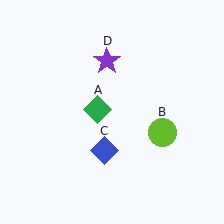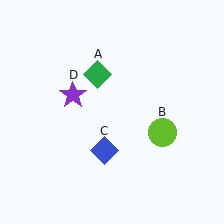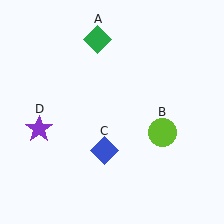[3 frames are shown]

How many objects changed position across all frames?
2 objects changed position: green diamond (object A), purple star (object D).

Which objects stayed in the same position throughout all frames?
Lime circle (object B) and blue diamond (object C) remained stationary.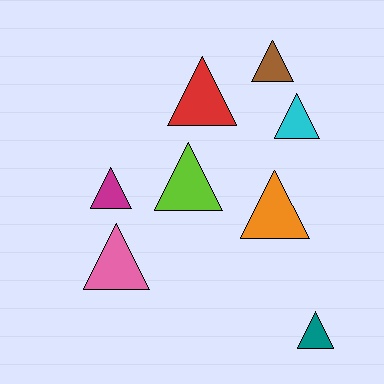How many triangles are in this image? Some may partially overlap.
There are 8 triangles.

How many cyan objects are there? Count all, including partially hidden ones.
There is 1 cyan object.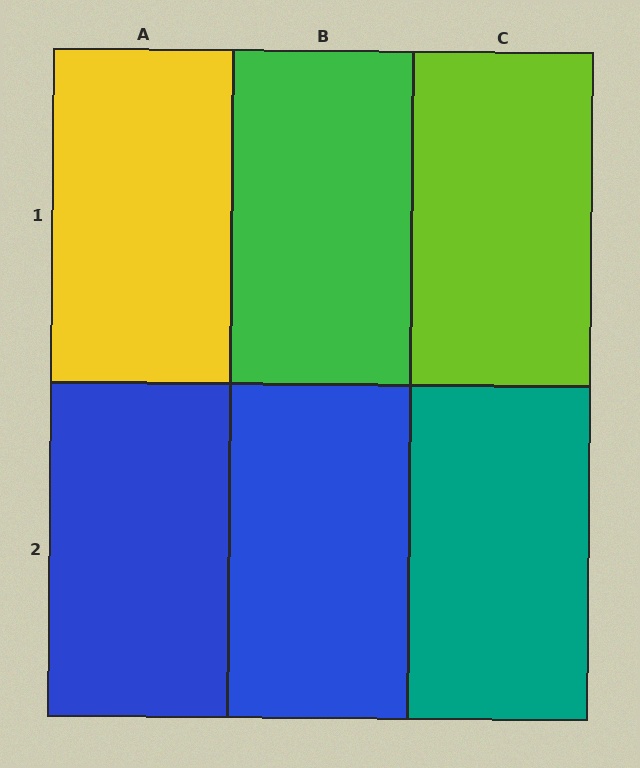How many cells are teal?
1 cell is teal.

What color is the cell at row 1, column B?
Green.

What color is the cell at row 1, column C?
Lime.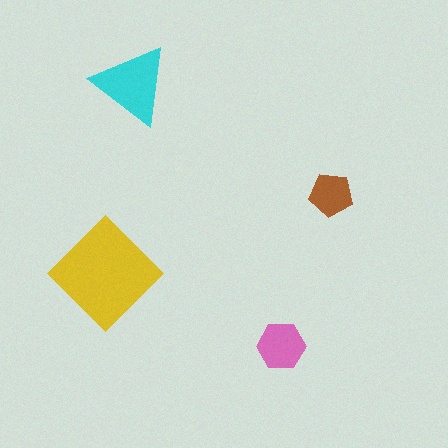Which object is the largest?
The yellow diamond.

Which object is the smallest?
The brown pentagon.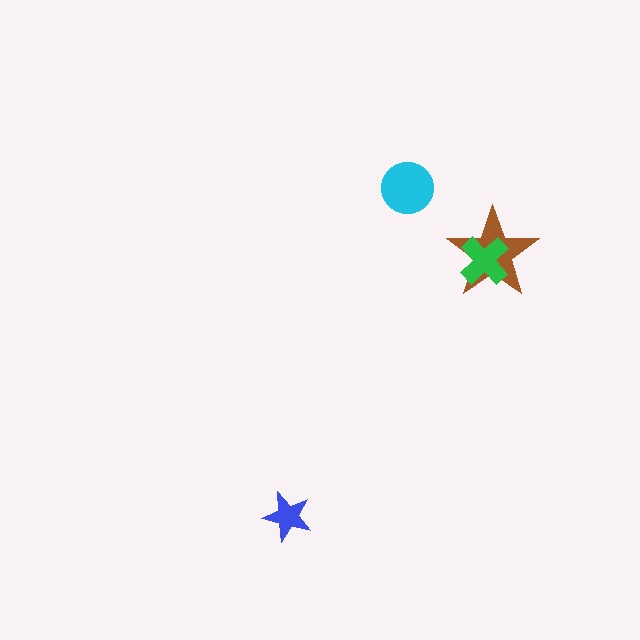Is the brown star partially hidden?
Yes, it is partially covered by another shape.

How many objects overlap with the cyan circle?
0 objects overlap with the cyan circle.